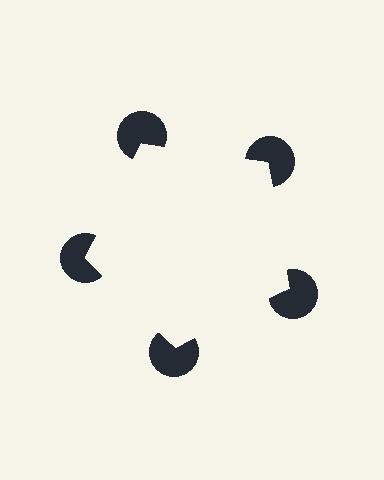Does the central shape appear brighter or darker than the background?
It typically appears slightly brighter than the background, even though no actual brightness change is drawn.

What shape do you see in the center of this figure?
An illusory pentagon — its edges are inferred from the aligned wedge cuts in the pac-man discs, not physically drawn.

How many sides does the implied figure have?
5 sides.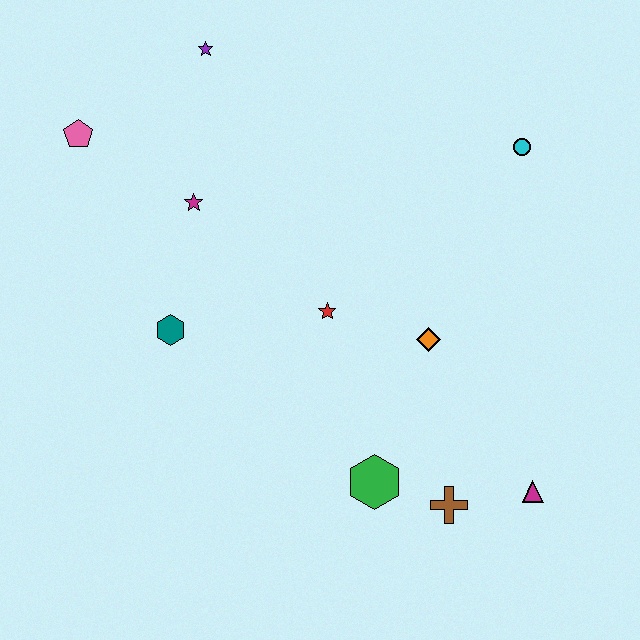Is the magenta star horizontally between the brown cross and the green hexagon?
No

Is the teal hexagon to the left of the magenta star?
Yes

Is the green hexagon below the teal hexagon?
Yes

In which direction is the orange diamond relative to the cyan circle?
The orange diamond is below the cyan circle.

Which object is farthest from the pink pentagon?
The magenta triangle is farthest from the pink pentagon.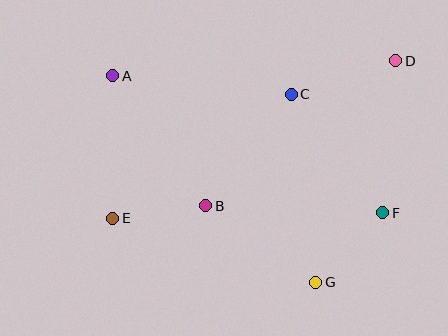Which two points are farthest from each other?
Points D and E are farthest from each other.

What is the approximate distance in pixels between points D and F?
The distance between D and F is approximately 152 pixels.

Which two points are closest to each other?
Points B and E are closest to each other.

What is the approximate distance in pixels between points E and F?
The distance between E and F is approximately 270 pixels.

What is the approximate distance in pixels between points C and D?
The distance between C and D is approximately 110 pixels.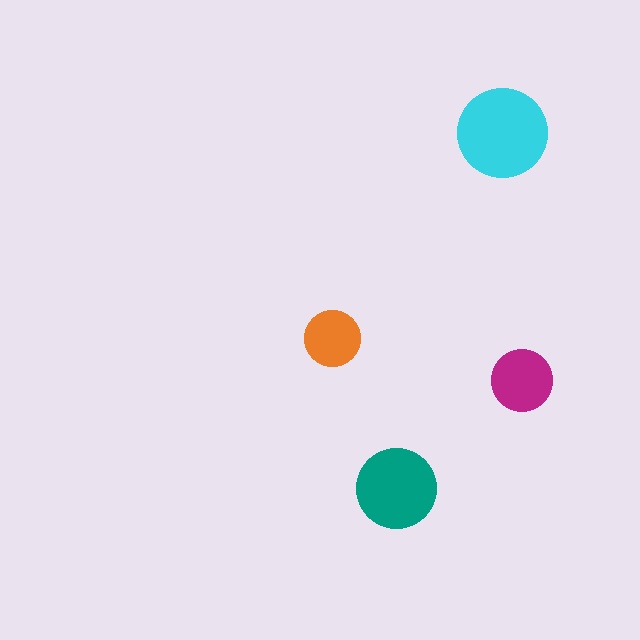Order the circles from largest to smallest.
the cyan one, the teal one, the magenta one, the orange one.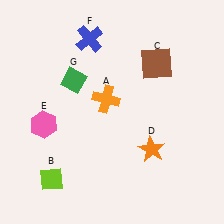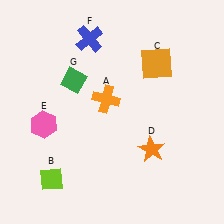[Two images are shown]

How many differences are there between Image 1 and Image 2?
There is 1 difference between the two images.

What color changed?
The square (C) changed from brown in Image 1 to orange in Image 2.